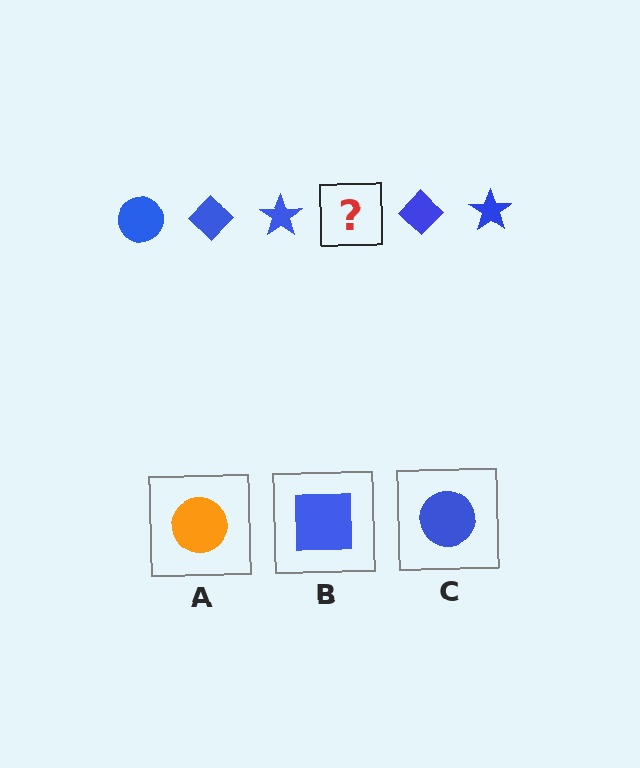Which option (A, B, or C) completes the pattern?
C.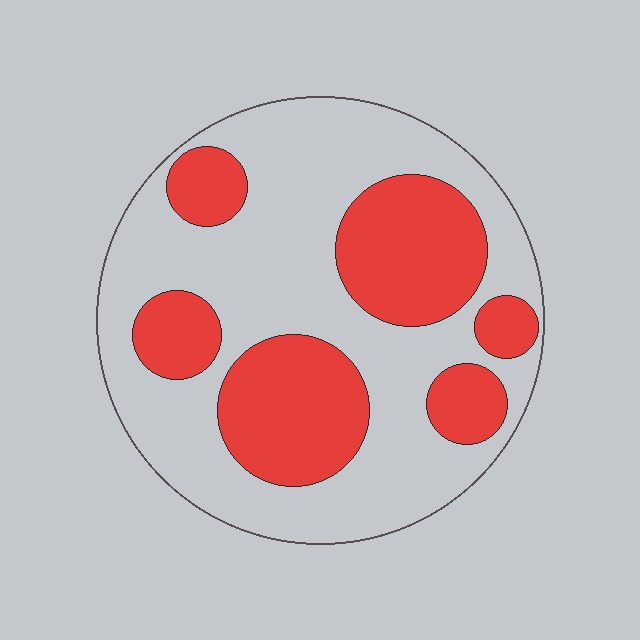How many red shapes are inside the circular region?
6.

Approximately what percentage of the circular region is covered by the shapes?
Approximately 35%.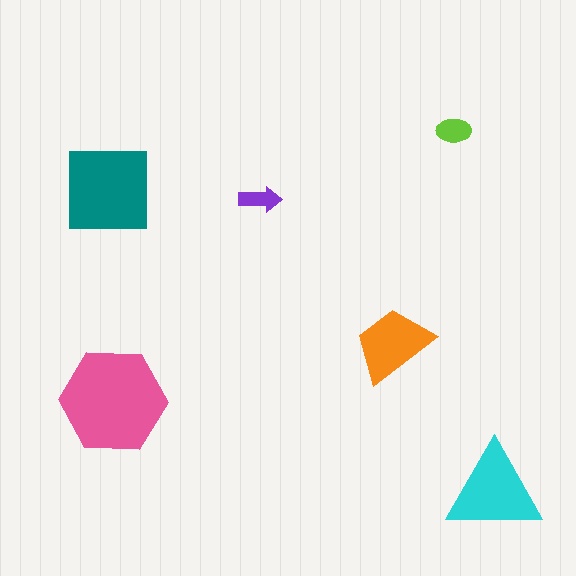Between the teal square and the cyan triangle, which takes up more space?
The teal square.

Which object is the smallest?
The purple arrow.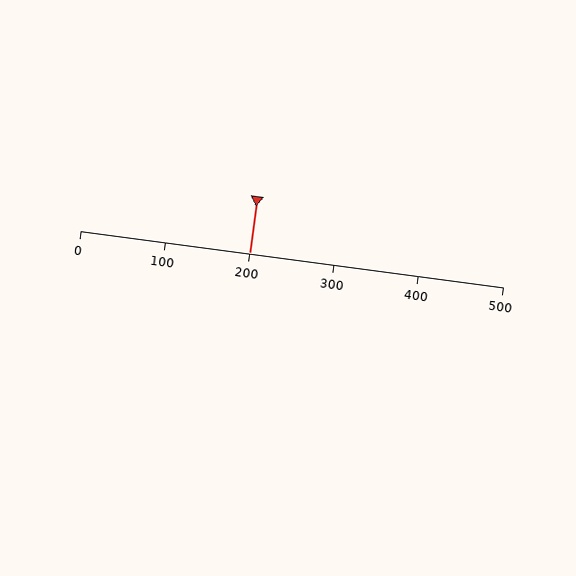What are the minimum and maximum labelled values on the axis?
The axis runs from 0 to 500.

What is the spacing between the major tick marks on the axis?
The major ticks are spaced 100 apart.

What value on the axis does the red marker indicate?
The marker indicates approximately 200.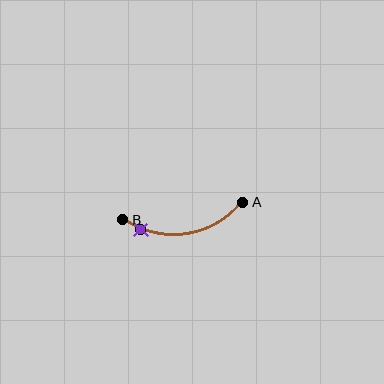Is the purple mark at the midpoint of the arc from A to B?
No. The purple mark lies on the arc but is closer to endpoint B. The arc midpoint would be at the point on the curve equidistant along the arc from both A and B.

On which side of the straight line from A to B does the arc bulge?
The arc bulges below the straight line connecting A and B.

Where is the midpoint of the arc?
The arc midpoint is the point on the curve farthest from the straight line joining A and B. It sits below that line.